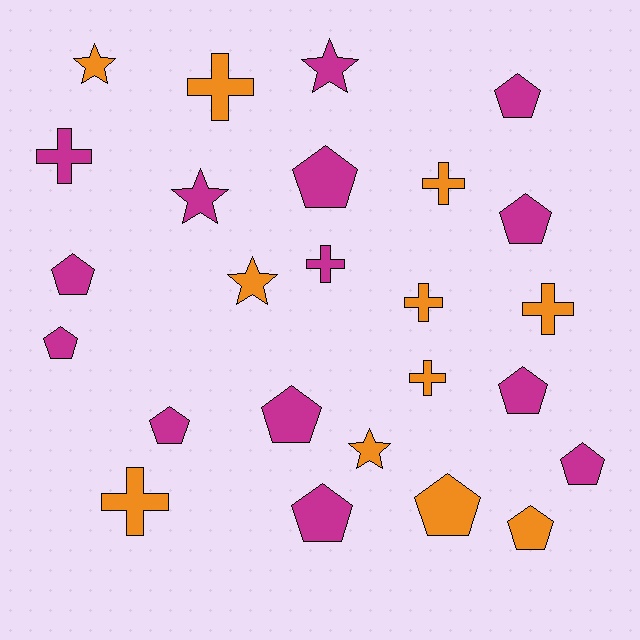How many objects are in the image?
There are 25 objects.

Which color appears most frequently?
Magenta, with 14 objects.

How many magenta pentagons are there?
There are 10 magenta pentagons.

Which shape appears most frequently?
Pentagon, with 12 objects.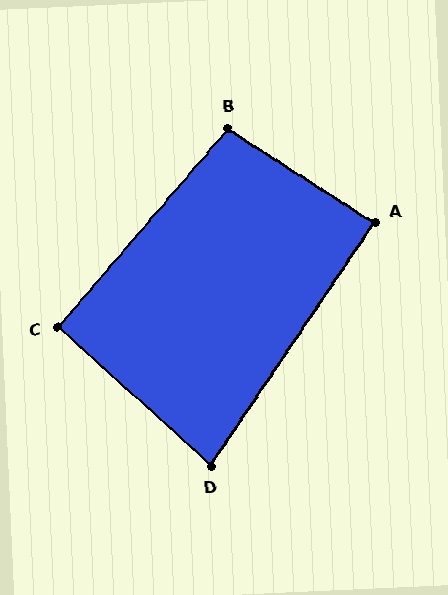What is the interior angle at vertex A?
Approximately 88 degrees (approximately right).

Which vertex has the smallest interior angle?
D, at approximately 82 degrees.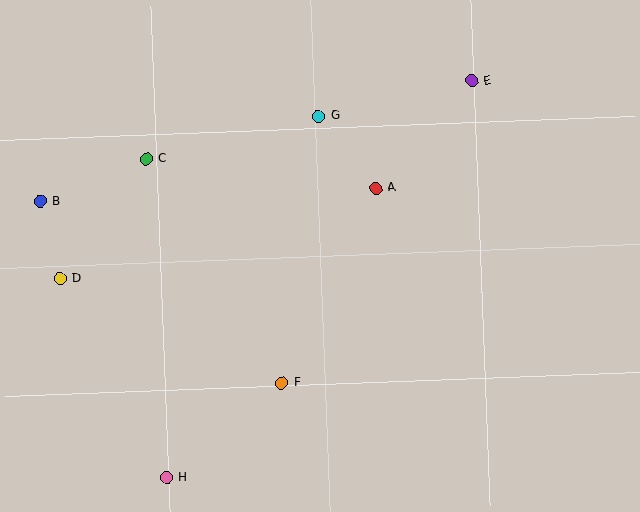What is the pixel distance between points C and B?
The distance between C and B is 114 pixels.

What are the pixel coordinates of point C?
Point C is at (146, 159).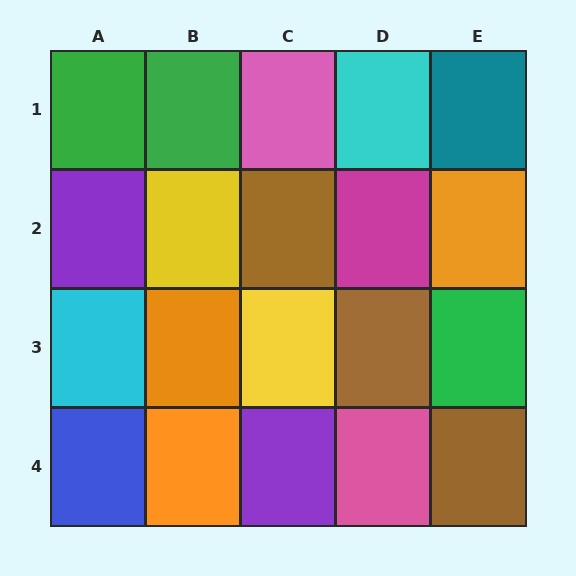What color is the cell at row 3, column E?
Green.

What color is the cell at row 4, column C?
Purple.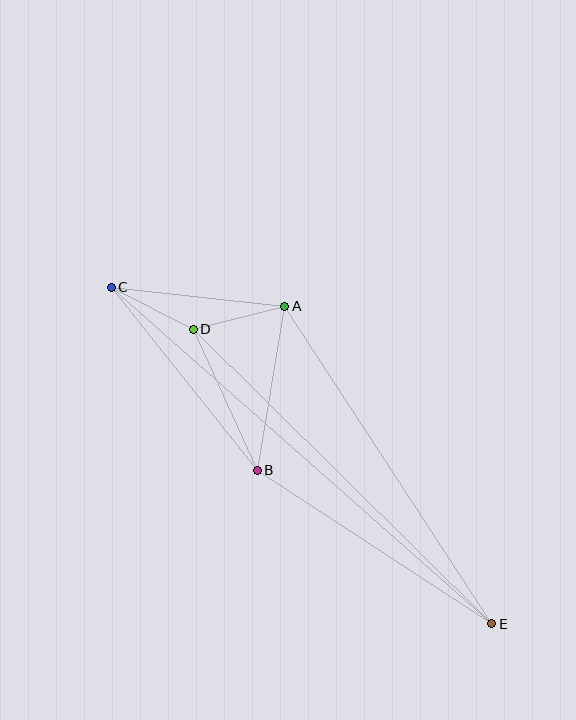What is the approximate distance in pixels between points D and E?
The distance between D and E is approximately 419 pixels.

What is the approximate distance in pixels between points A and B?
The distance between A and B is approximately 166 pixels.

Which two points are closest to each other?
Points C and D are closest to each other.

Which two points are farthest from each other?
Points C and E are farthest from each other.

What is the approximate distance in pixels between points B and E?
The distance between B and E is approximately 280 pixels.